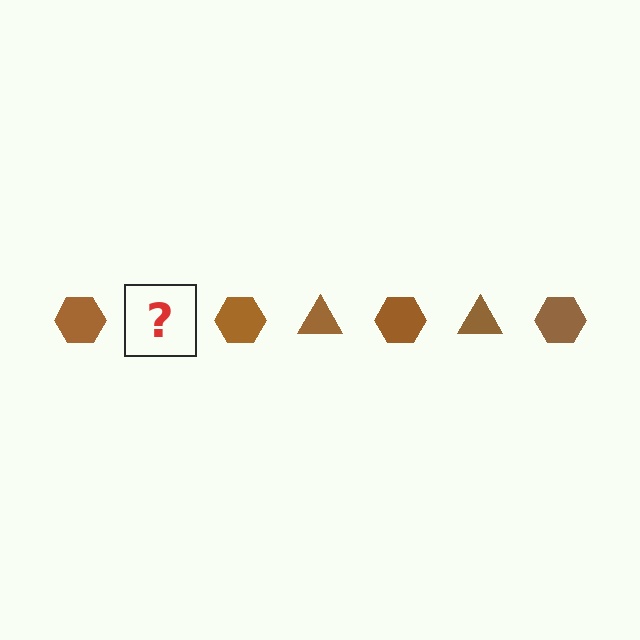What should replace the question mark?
The question mark should be replaced with a brown triangle.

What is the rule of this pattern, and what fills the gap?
The rule is that the pattern cycles through hexagon, triangle shapes in brown. The gap should be filled with a brown triangle.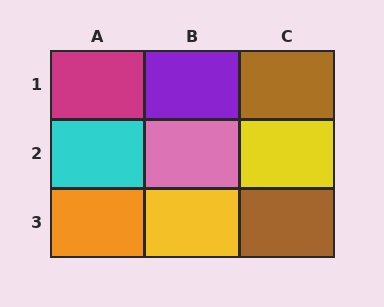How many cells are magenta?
1 cell is magenta.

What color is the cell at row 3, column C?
Brown.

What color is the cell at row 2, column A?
Cyan.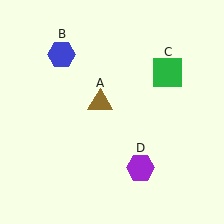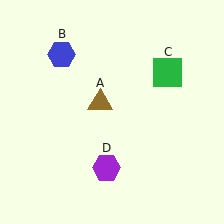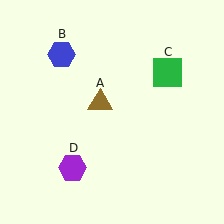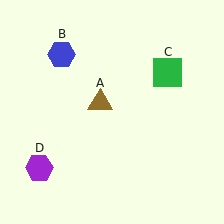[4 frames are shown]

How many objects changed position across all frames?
1 object changed position: purple hexagon (object D).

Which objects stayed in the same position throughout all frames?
Brown triangle (object A) and blue hexagon (object B) and green square (object C) remained stationary.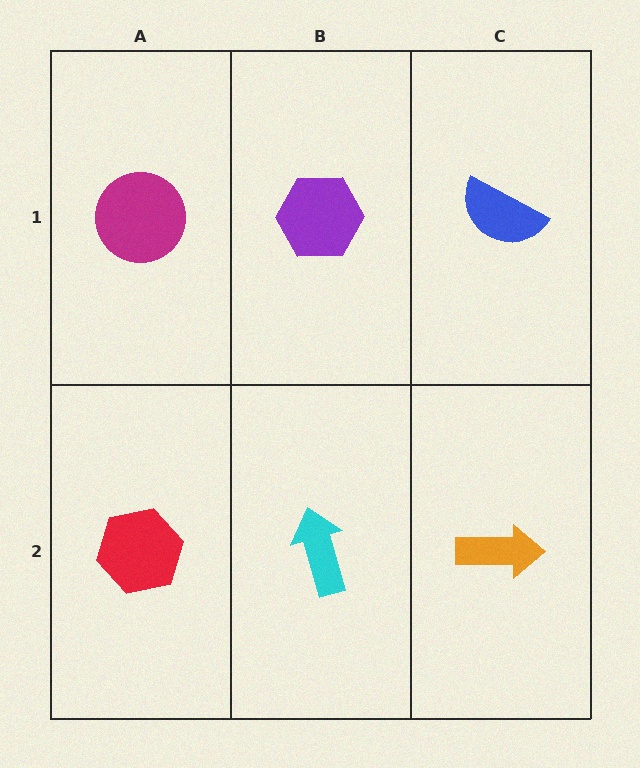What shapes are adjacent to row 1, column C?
An orange arrow (row 2, column C), a purple hexagon (row 1, column B).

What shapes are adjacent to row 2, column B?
A purple hexagon (row 1, column B), a red hexagon (row 2, column A), an orange arrow (row 2, column C).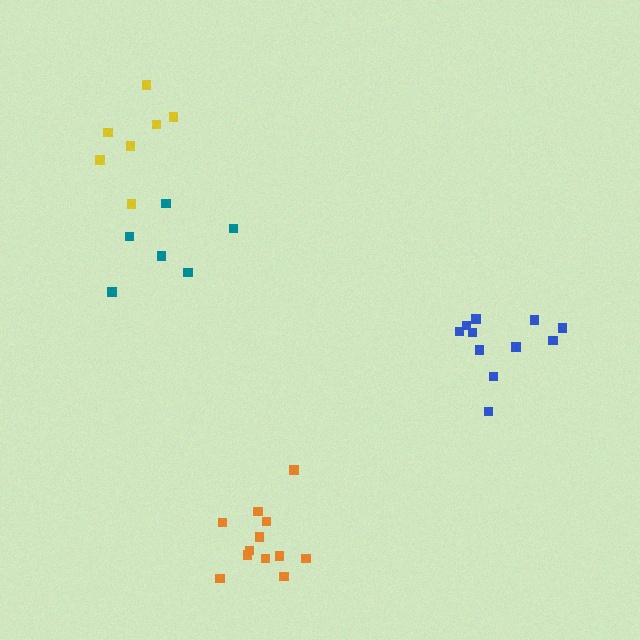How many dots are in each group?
Group 1: 7 dots, Group 2: 12 dots, Group 3: 11 dots, Group 4: 6 dots (36 total).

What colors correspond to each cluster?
The clusters are colored: yellow, orange, blue, teal.